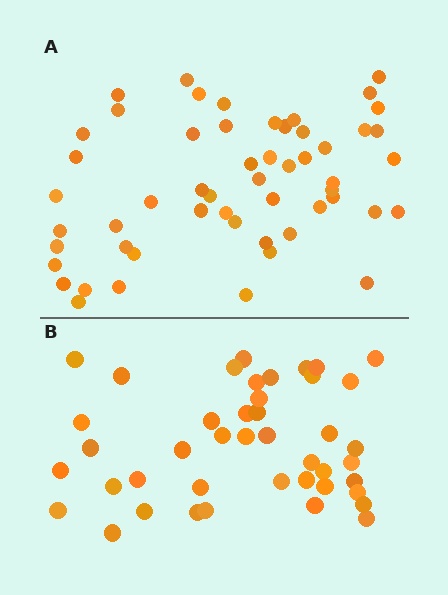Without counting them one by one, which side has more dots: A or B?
Region A (the top region) has more dots.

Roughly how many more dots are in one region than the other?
Region A has roughly 12 or so more dots than region B.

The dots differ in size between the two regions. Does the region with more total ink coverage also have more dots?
No. Region B has more total ink coverage because its dots are larger, but region A actually contains more individual dots. Total area can be misleading — the number of items is what matters here.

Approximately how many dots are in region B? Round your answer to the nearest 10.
About 40 dots. (The exact count is 43, which rounds to 40.)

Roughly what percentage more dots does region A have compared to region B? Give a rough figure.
About 25% more.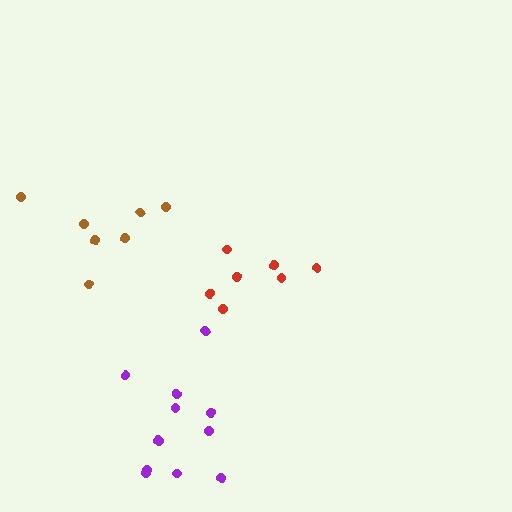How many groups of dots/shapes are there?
There are 3 groups.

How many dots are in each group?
Group 1: 12 dots, Group 2: 7 dots, Group 3: 7 dots (26 total).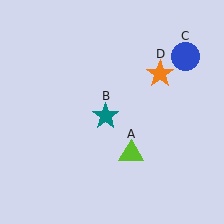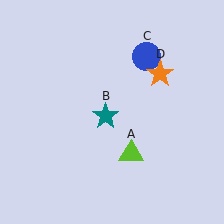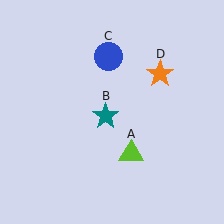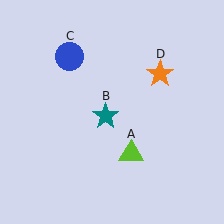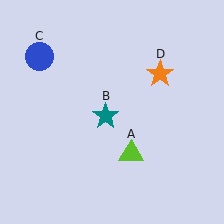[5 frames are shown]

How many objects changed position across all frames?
1 object changed position: blue circle (object C).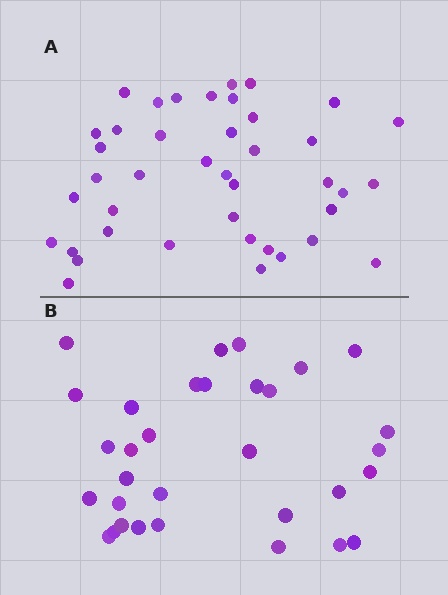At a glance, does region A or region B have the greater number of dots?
Region A (the top region) has more dots.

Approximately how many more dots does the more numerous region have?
Region A has roughly 8 or so more dots than region B.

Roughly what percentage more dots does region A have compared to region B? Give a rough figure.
About 30% more.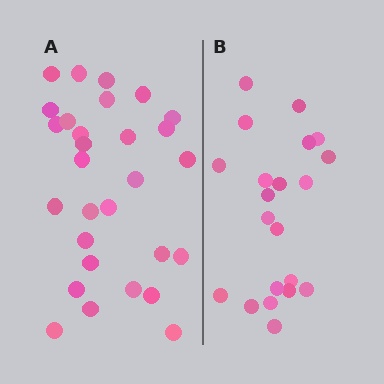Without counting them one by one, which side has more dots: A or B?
Region A (the left region) has more dots.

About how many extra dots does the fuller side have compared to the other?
Region A has roughly 8 or so more dots than region B.